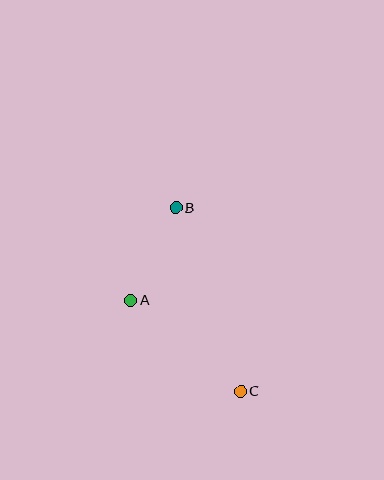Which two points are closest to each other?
Points A and B are closest to each other.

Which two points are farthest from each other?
Points B and C are farthest from each other.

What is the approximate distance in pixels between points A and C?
The distance between A and C is approximately 143 pixels.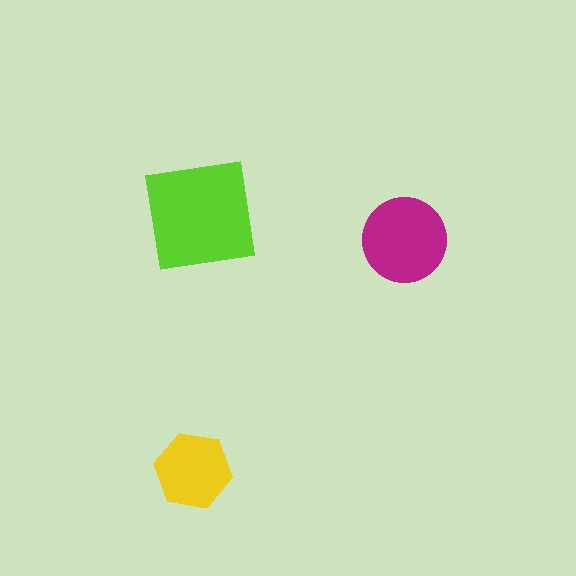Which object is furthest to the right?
The magenta circle is rightmost.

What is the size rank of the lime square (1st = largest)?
1st.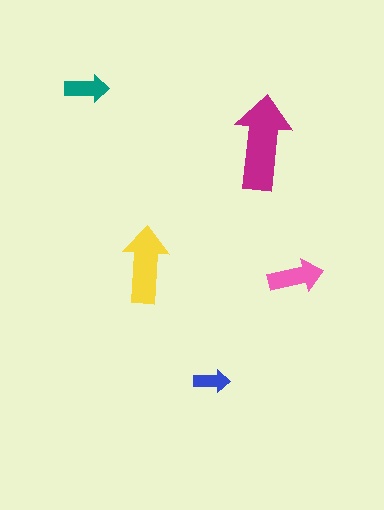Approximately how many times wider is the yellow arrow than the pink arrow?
About 1.5 times wider.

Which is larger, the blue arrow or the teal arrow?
The teal one.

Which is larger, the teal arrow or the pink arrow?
The pink one.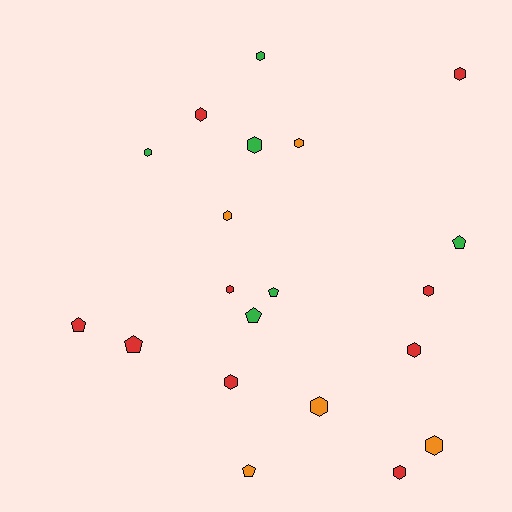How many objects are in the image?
There are 20 objects.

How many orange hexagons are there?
There are 4 orange hexagons.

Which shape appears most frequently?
Hexagon, with 14 objects.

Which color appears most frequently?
Red, with 9 objects.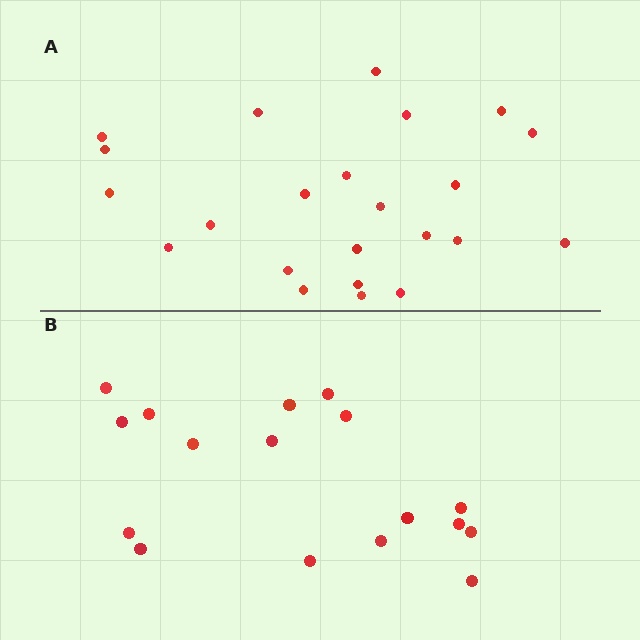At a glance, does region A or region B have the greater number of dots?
Region A (the top region) has more dots.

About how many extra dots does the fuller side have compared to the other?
Region A has about 6 more dots than region B.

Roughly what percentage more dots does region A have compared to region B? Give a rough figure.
About 35% more.